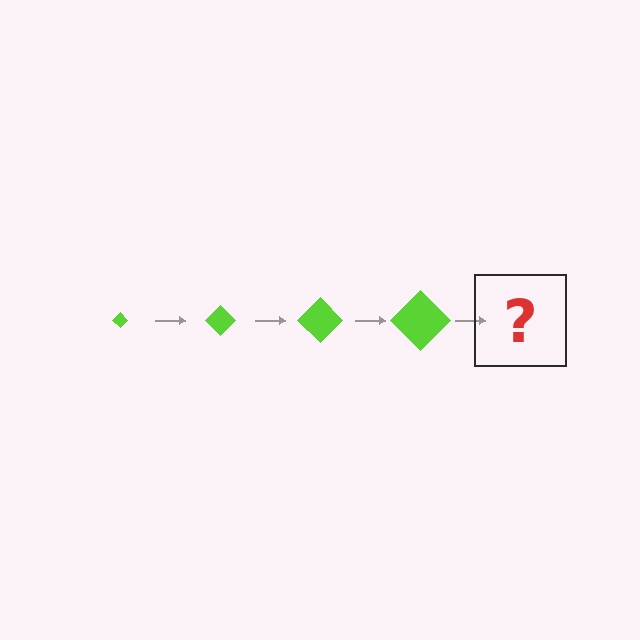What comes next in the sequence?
The next element should be a lime diamond, larger than the previous one.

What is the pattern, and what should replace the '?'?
The pattern is that the diamond gets progressively larger each step. The '?' should be a lime diamond, larger than the previous one.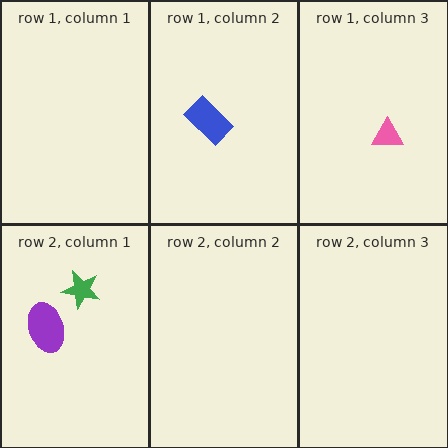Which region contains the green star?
The row 2, column 1 region.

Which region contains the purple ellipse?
The row 2, column 1 region.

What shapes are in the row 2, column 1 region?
The purple ellipse, the green star.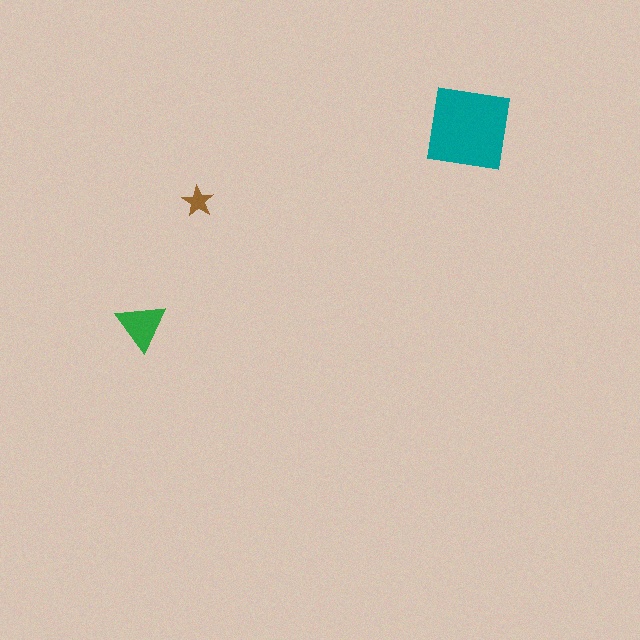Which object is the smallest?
The brown star.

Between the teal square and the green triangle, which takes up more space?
The teal square.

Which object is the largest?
The teal square.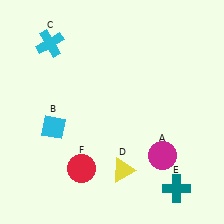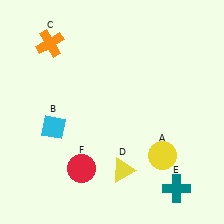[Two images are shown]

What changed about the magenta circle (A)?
In Image 1, A is magenta. In Image 2, it changed to yellow.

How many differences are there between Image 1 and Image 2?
There are 2 differences between the two images.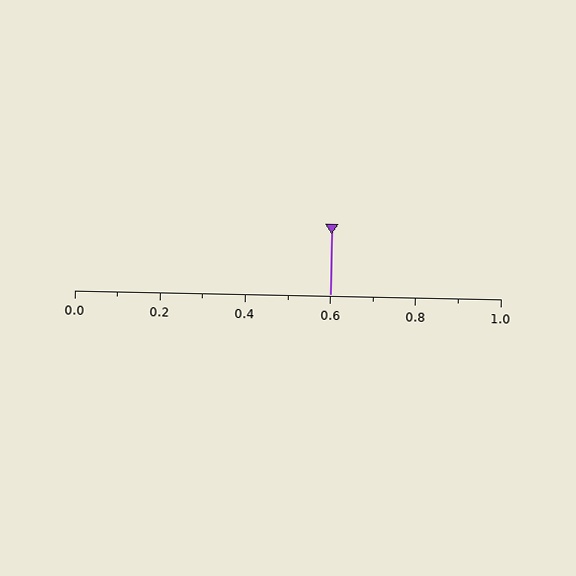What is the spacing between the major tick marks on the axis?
The major ticks are spaced 0.2 apart.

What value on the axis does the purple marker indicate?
The marker indicates approximately 0.6.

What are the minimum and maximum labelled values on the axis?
The axis runs from 0.0 to 1.0.